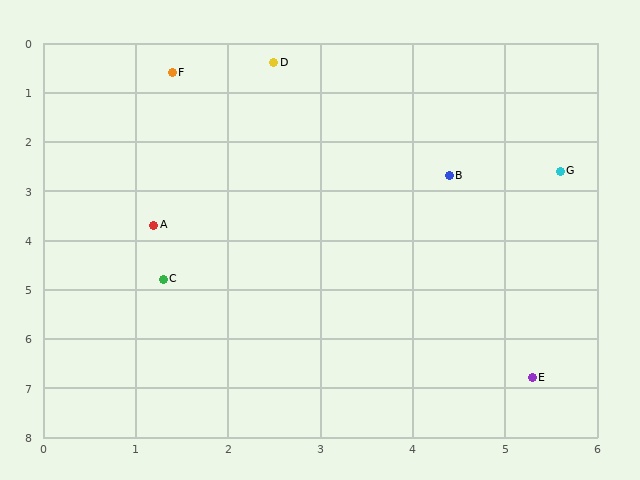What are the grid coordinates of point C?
Point C is at approximately (1.3, 4.8).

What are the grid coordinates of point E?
Point E is at approximately (5.3, 6.8).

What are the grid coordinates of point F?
Point F is at approximately (1.4, 0.6).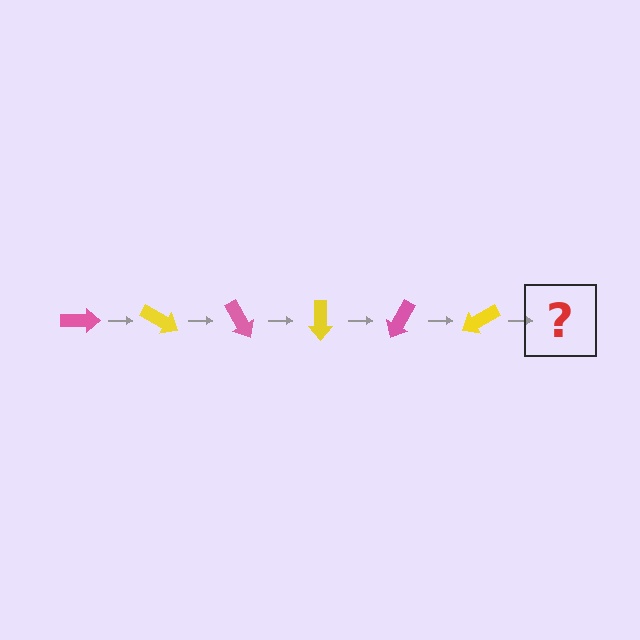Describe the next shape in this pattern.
It should be a pink arrow, rotated 180 degrees from the start.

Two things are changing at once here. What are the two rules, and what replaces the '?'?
The two rules are that it rotates 30 degrees each step and the color cycles through pink and yellow. The '?' should be a pink arrow, rotated 180 degrees from the start.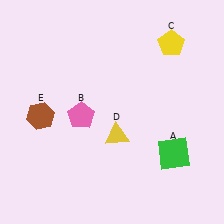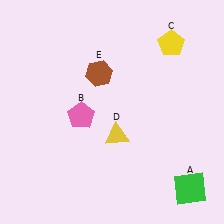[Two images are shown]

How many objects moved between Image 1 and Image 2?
2 objects moved between the two images.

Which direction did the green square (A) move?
The green square (A) moved down.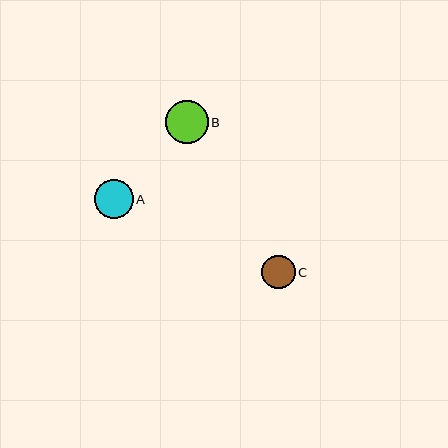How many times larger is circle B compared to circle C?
Circle B is approximately 1.3 times the size of circle C.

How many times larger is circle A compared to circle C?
Circle A is approximately 1.2 times the size of circle C.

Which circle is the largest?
Circle B is the largest with a size of approximately 43 pixels.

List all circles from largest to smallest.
From largest to smallest: B, A, C.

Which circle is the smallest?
Circle C is the smallest with a size of approximately 34 pixels.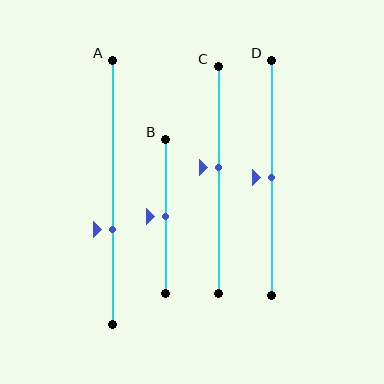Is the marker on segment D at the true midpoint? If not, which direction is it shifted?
Yes, the marker on segment D is at the true midpoint.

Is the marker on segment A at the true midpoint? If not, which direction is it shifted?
No, the marker on segment A is shifted downward by about 14% of the segment length.